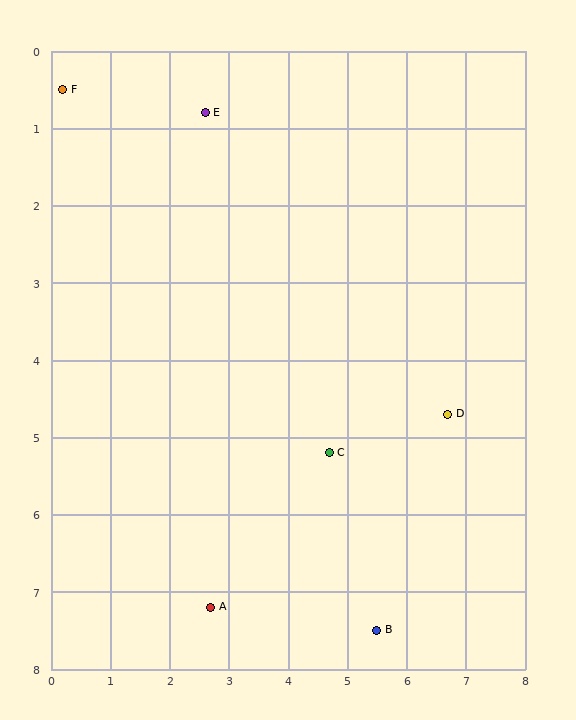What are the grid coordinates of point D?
Point D is at approximately (6.7, 4.7).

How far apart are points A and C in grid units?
Points A and C are about 2.8 grid units apart.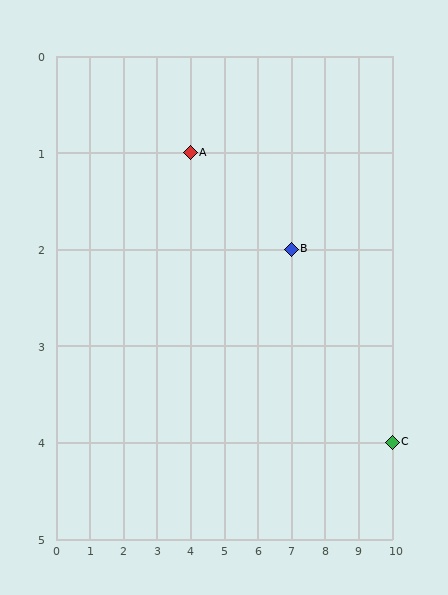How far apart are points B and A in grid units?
Points B and A are 3 columns and 1 row apart (about 3.2 grid units diagonally).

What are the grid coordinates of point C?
Point C is at grid coordinates (10, 4).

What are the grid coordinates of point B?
Point B is at grid coordinates (7, 2).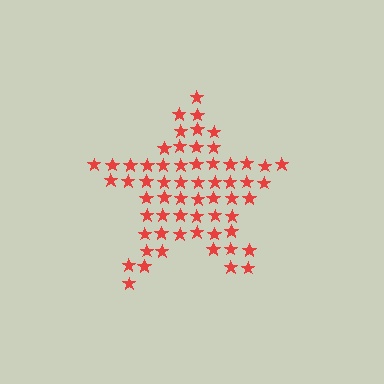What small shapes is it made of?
It is made of small stars.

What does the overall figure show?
The overall figure shows a star.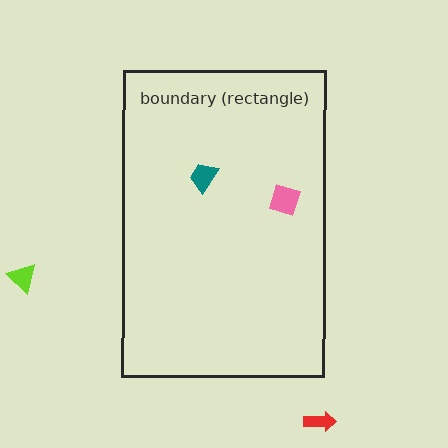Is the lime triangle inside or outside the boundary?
Outside.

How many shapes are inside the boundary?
2 inside, 2 outside.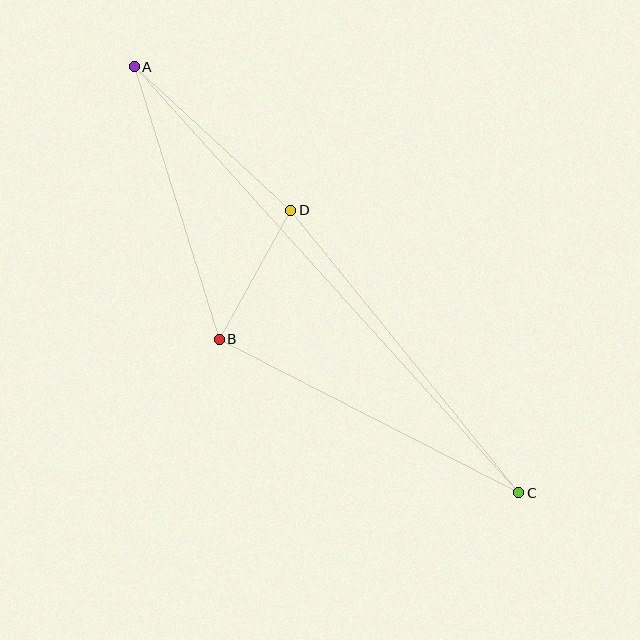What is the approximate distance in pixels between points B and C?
The distance between B and C is approximately 336 pixels.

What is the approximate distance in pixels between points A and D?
The distance between A and D is approximately 212 pixels.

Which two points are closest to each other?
Points B and D are closest to each other.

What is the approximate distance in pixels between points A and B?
The distance between A and B is approximately 286 pixels.